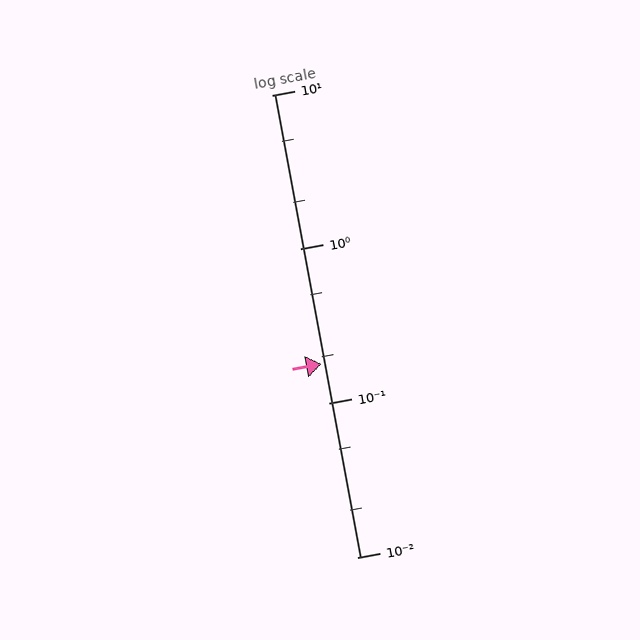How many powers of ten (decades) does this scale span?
The scale spans 3 decades, from 0.01 to 10.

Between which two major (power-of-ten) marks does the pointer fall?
The pointer is between 0.1 and 1.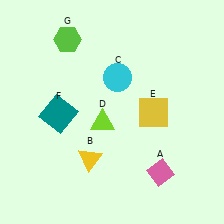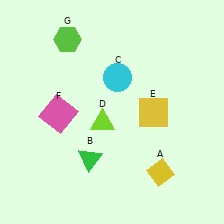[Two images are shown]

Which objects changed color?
A changed from pink to yellow. B changed from yellow to green. F changed from teal to pink.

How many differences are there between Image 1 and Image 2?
There are 3 differences between the two images.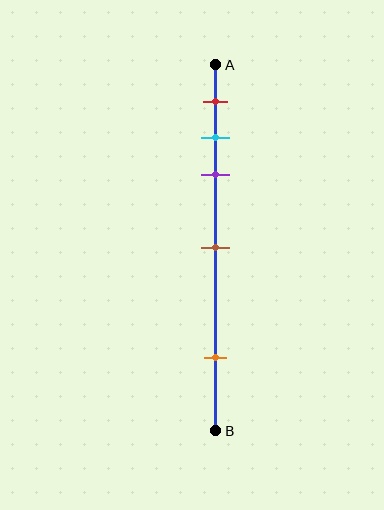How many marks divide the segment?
There are 5 marks dividing the segment.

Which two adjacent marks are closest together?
The cyan and purple marks are the closest adjacent pair.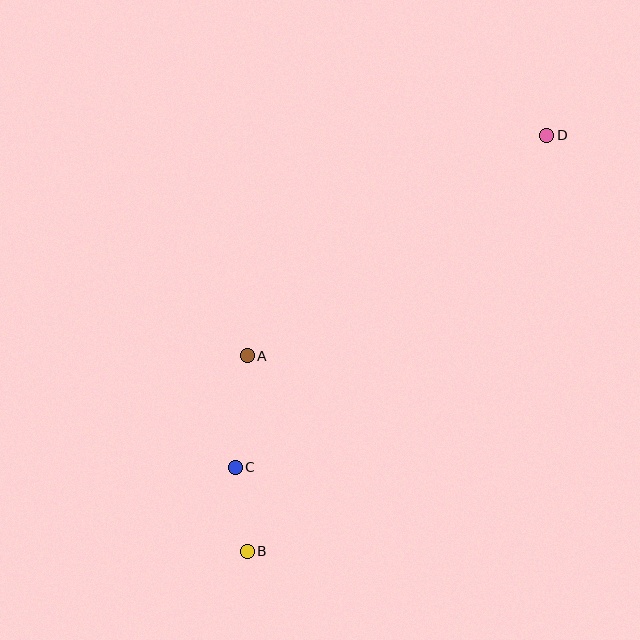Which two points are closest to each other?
Points B and C are closest to each other.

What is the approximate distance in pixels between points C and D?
The distance between C and D is approximately 455 pixels.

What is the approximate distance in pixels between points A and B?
The distance between A and B is approximately 196 pixels.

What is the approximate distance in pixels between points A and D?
The distance between A and D is approximately 372 pixels.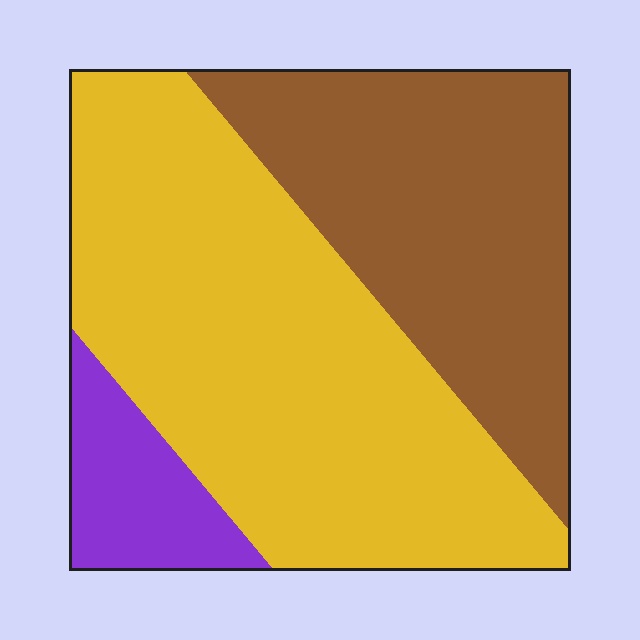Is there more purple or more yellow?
Yellow.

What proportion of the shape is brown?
Brown covers 36% of the shape.